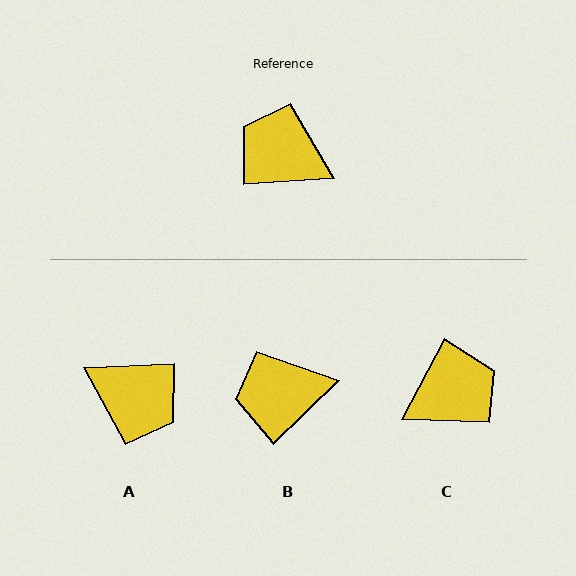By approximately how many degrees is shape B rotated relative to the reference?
Approximately 41 degrees counter-clockwise.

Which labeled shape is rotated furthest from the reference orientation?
A, about 179 degrees away.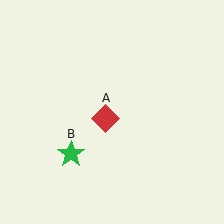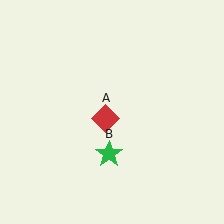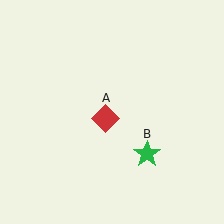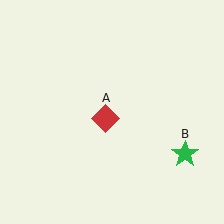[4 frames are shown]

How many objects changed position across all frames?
1 object changed position: green star (object B).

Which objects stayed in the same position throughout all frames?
Red diamond (object A) remained stationary.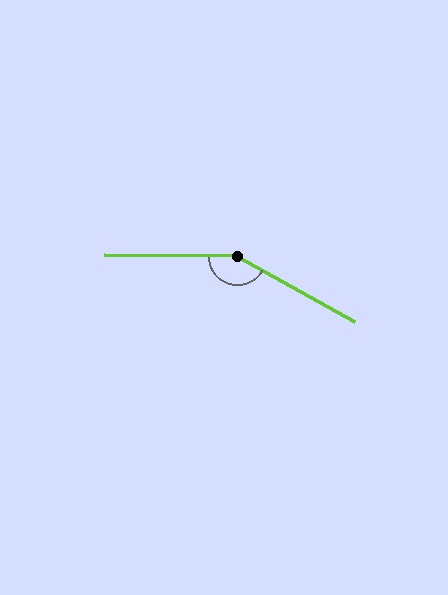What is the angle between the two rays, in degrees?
Approximately 152 degrees.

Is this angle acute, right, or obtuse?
It is obtuse.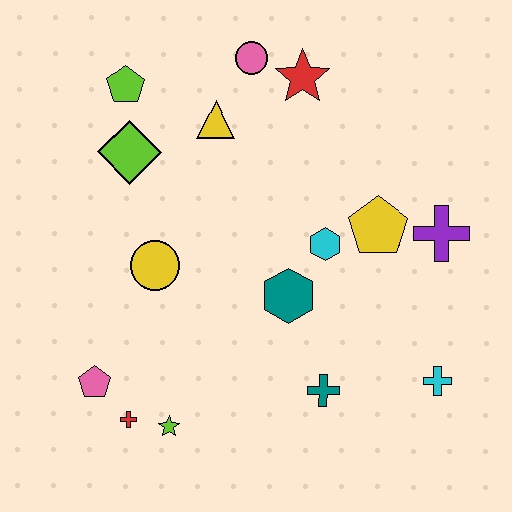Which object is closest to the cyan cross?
The teal cross is closest to the cyan cross.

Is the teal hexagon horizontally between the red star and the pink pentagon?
Yes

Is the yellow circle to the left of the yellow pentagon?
Yes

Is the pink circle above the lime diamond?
Yes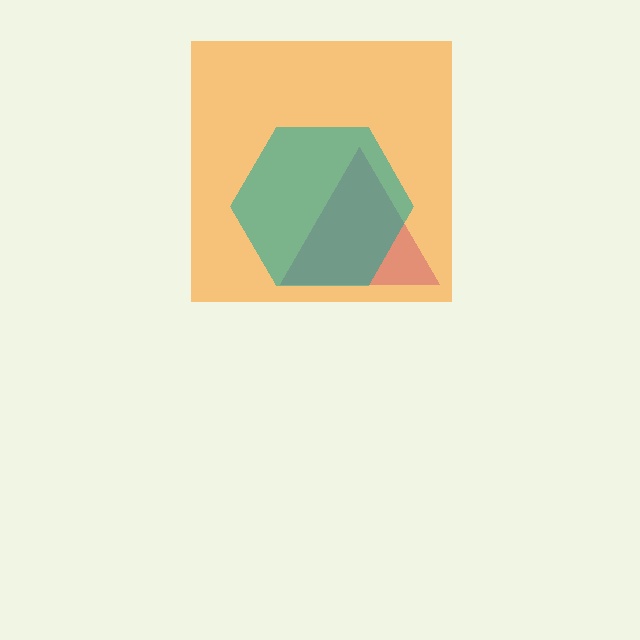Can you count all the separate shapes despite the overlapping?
Yes, there are 3 separate shapes.